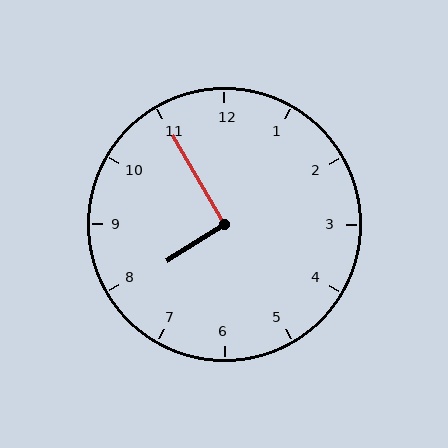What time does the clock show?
7:55.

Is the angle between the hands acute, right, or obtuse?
It is right.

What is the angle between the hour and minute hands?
Approximately 92 degrees.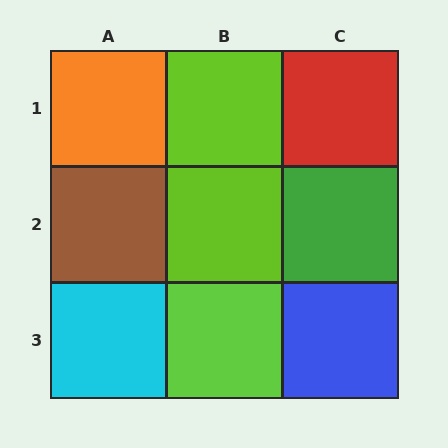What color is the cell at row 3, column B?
Lime.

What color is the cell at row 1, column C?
Red.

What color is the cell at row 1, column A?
Orange.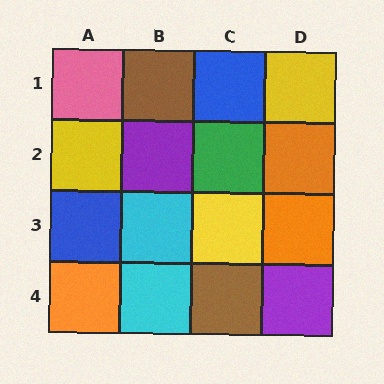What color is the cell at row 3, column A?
Blue.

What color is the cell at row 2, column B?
Purple.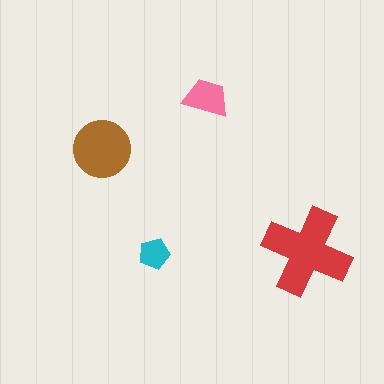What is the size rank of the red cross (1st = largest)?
1st.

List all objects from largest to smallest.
The red cross, the brown circle, the pink trapezoid, the cyan pentagon.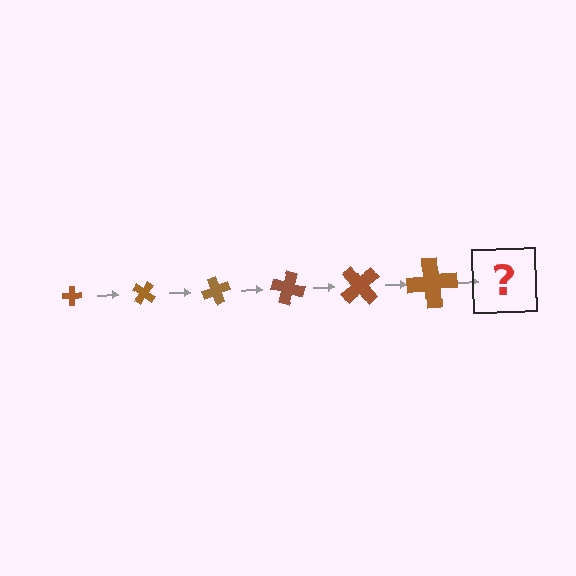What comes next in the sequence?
The next element should be a cross, larger than the previous one and rotated 210 degrees from the start.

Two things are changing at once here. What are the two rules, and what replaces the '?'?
The two rules are that the cross grows larger each step and it rotates 35 degrees each step. The '?' should be a cross, larger than the previous one and rotated 210 degrees from the start.